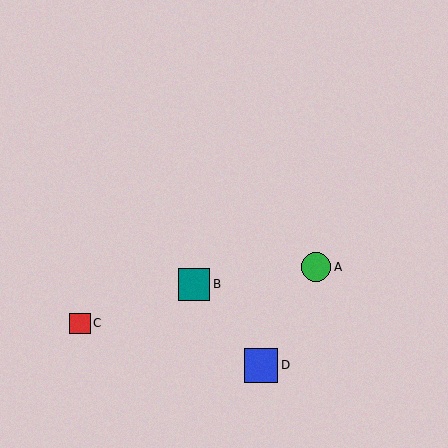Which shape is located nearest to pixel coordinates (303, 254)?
The green circle (labeled A) at (316, 267) is nearest to that location.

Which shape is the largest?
The blue square (labeled D) is the largest.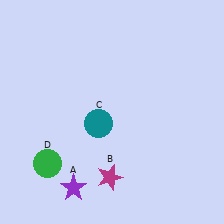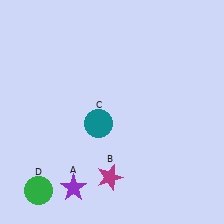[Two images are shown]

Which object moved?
The green circle (D) moved down.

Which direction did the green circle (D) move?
The green circle (D) moved down.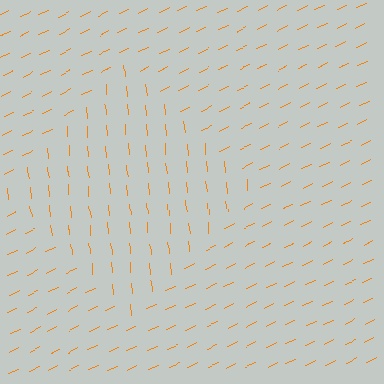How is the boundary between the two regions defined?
The boundary is defined purely by a change in line orientation (approximately 70 degrees difference). All lines are the same color and thickness.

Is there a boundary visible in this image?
Yes, there is a texture boundary formed by a change in line orientation.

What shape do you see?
I see a diamond.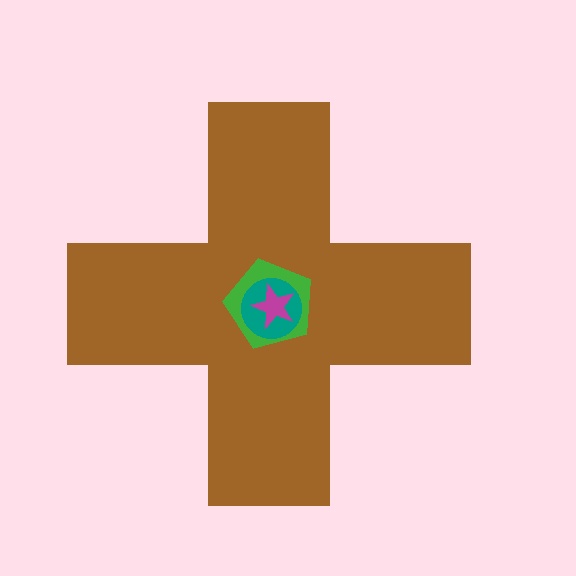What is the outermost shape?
The brown cross.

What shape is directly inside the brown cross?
The green pentagon.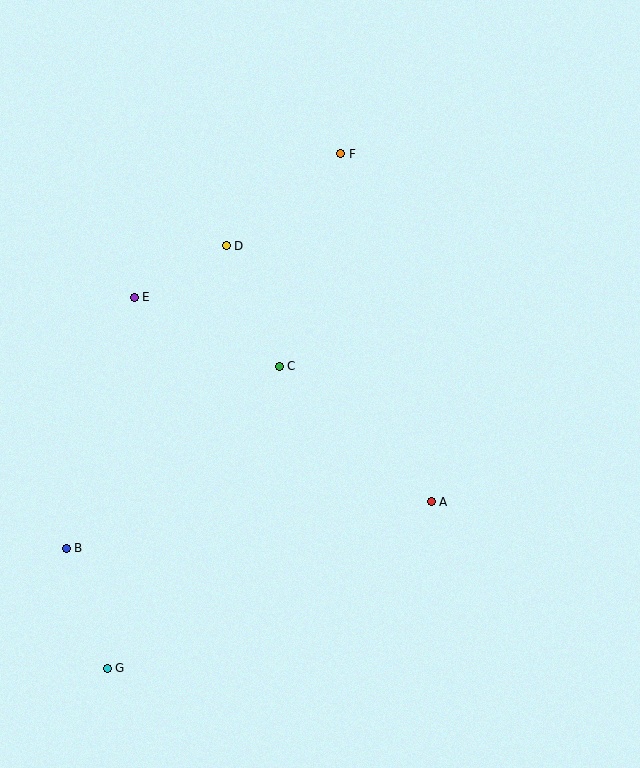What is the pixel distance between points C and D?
The distance between C and D is 131 pixels.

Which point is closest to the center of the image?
Point C at (279, 366) is closest to the center.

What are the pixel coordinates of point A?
Point A is at (431, 502).